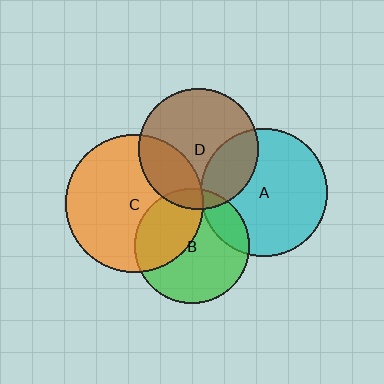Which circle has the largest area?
Circle C (orange).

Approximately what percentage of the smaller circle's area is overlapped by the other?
Approximately 25%.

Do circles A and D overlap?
Yes.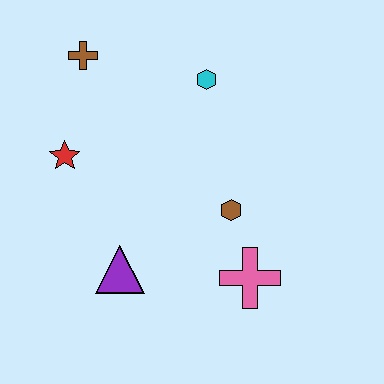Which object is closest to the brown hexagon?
The pink cross is closest to the brown hexagon.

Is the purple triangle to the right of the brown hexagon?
No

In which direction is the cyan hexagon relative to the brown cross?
The cyan hexagon is to the right of the brown cross.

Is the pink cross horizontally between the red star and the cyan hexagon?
No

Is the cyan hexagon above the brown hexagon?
Yes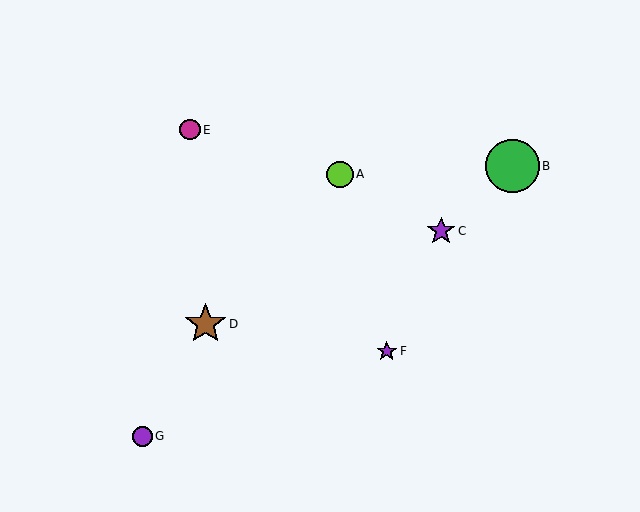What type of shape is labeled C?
Shape C is a purple star.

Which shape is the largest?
The green circle (labeled B) is the largest.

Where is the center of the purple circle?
The center of the purple circle is at (142, 436).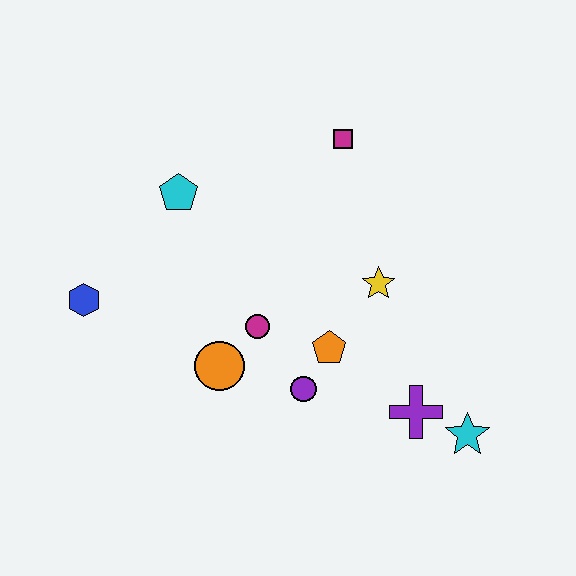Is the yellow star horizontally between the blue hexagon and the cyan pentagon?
No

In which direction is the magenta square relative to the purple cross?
The magenta square is above the purple cross.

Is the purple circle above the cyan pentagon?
No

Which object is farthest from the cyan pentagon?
The cyan star is farthest from the cyan pentagon.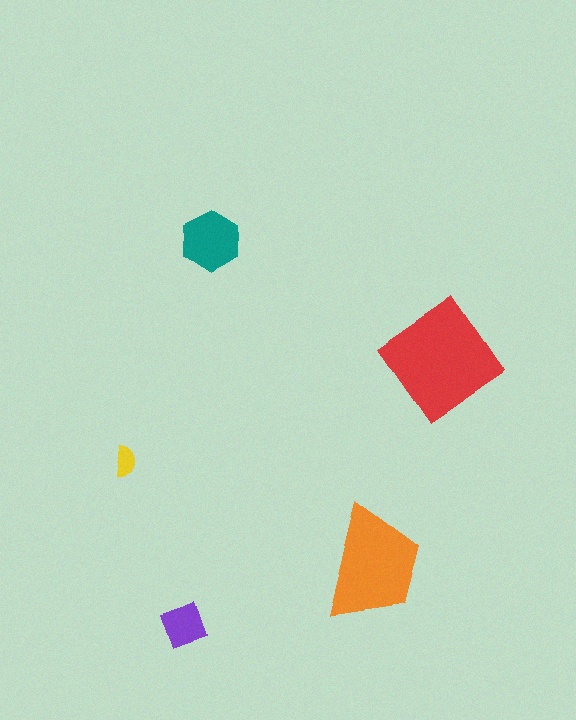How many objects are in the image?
There are 5 objects in the image.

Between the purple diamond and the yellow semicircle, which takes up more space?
The purple diamond.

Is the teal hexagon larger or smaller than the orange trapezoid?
Smaller.